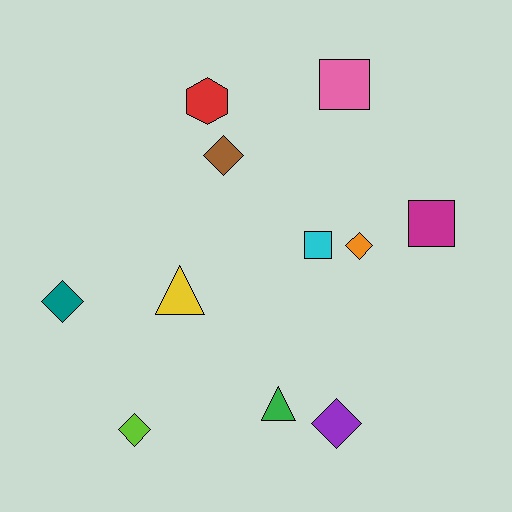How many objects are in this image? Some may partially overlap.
There are 11 objects.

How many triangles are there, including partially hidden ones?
There are 2 triangles.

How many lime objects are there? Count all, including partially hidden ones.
There is 1 lime object.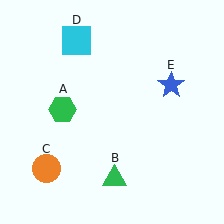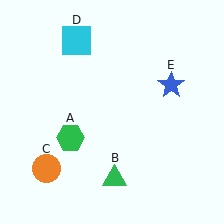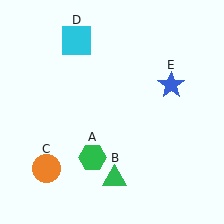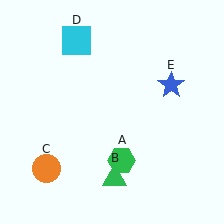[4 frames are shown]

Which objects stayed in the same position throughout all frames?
Green triangle (object B) and orange circle (object C) and cyan square (object D) and blue star (object E) remained stationary.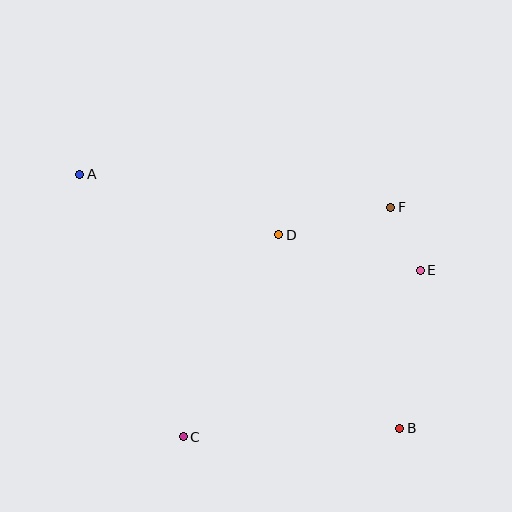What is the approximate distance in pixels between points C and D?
The distance between C and D is approximately 223 pixels.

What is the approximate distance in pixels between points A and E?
The distance between A and E is approximately 353 pixels.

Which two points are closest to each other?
Points E and F are closest to each other.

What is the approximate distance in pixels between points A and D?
The distance between A and D is approximately 208 pixels.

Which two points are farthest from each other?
Points A and B are farthest from each other.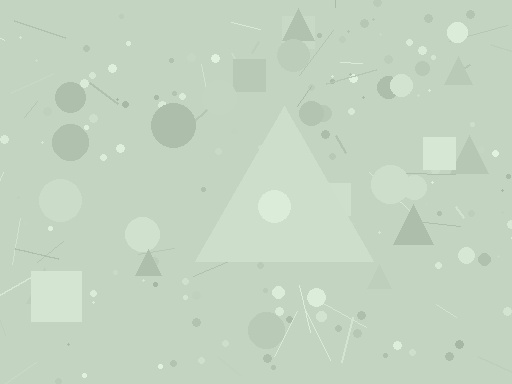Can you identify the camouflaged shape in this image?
The camouflaged shape is a triangle.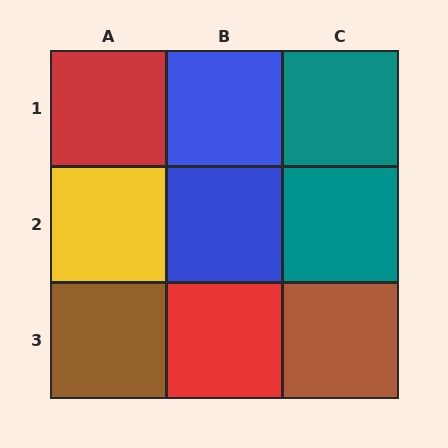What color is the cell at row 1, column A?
Red.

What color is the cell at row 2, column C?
Teal.